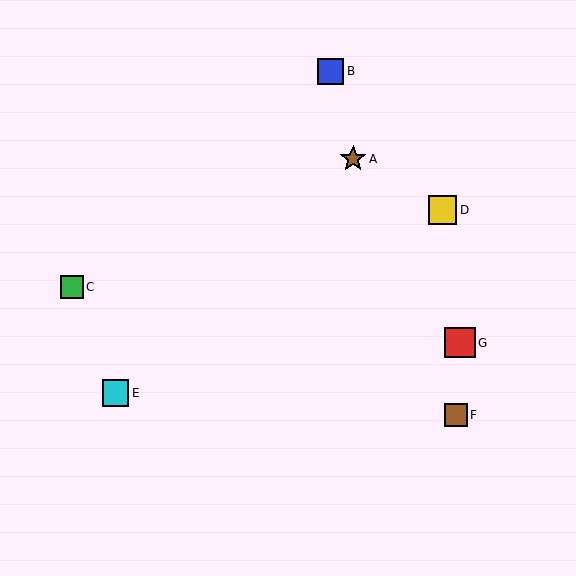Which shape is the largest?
The red square (labeled G) is the largest.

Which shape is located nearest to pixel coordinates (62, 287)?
The green square (labeled C) at (72, 287) is nearest to that location.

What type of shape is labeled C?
Shape C is a green square.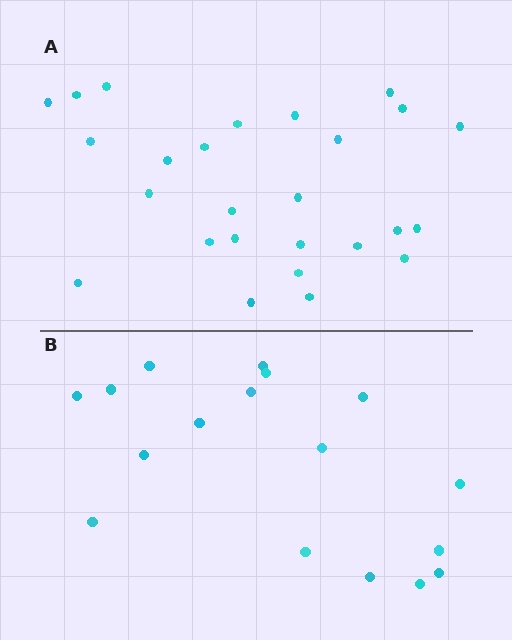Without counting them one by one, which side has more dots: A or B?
Region A (the top region) has more dots.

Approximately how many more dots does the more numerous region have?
Region A has roughly 8 or so more dots than region B.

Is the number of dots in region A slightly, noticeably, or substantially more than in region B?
Region A has substantially more. The ratio is roughly 1.5 to 1.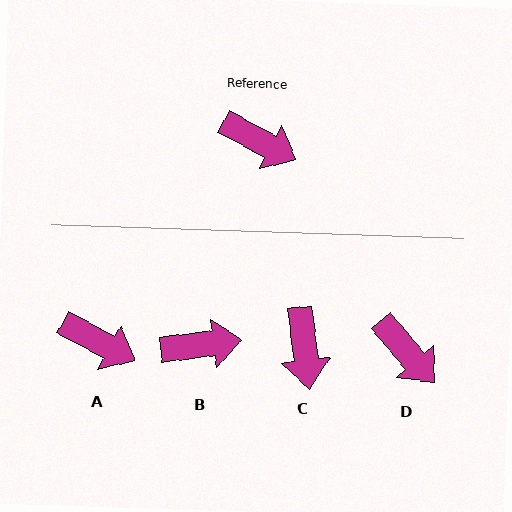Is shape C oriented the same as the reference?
No, it is off by about 55 degrees.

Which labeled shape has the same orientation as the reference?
A.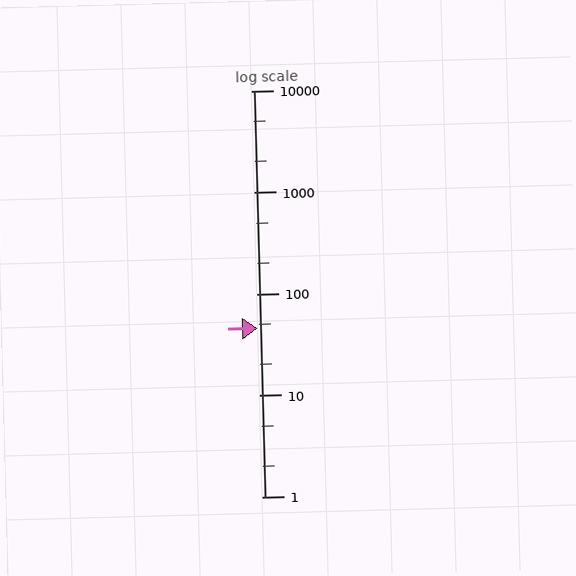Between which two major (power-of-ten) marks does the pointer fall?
The pointer is between 10 and 100.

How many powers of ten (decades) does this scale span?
The scale spans 4 decades, from 1 to 10000.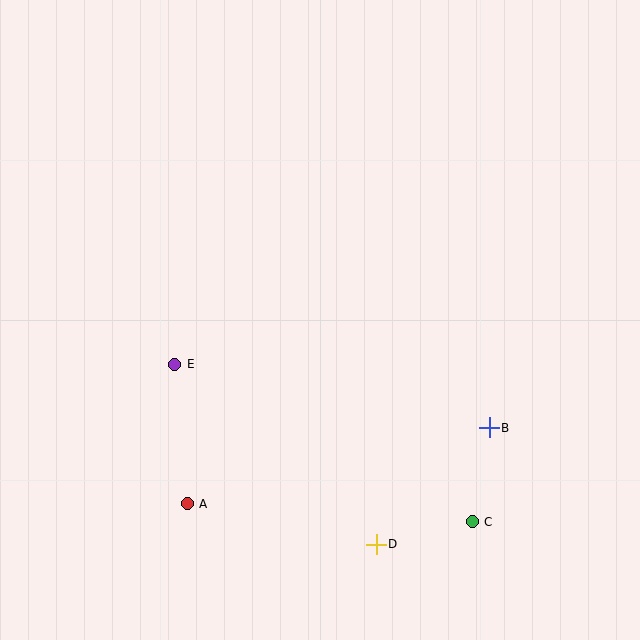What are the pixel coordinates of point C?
Point C is at (472, 522).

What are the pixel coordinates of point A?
Point A is at (187, 504).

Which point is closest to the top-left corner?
Point E is closest to the top-left corner.